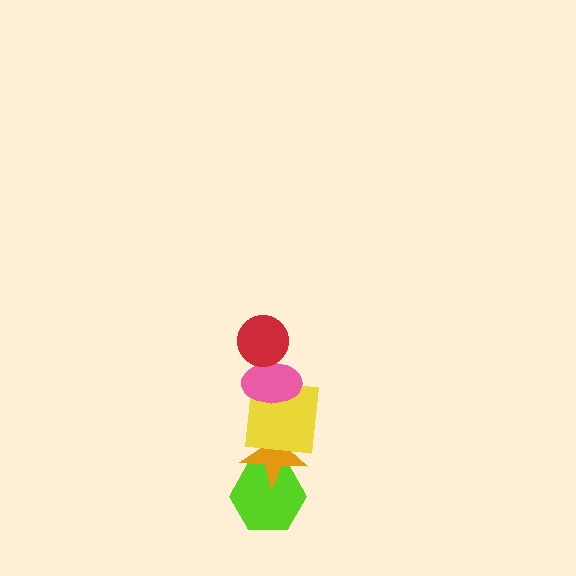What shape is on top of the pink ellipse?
The red circle is on top of the pink ellipse.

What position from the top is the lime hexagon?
The lime hexagon is 5th from the top.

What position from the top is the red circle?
The red circle is 1st from the top.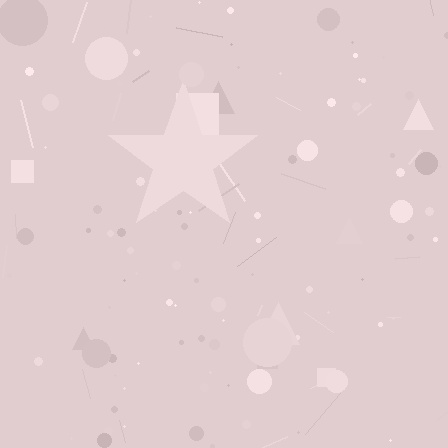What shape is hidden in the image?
A star is hidden in the image.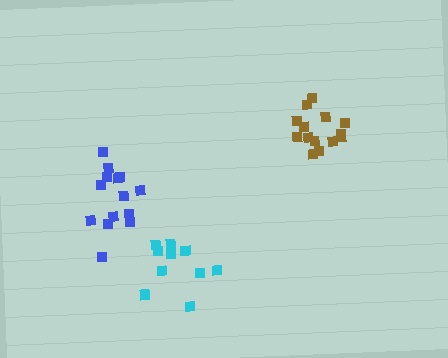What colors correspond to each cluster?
The clusters are colored: blue, cyan, brown.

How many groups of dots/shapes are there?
There are 3 groups.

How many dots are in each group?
Group 1: 14 dots, Group 2: 10 dots, Group 3: 14 dots (38 total).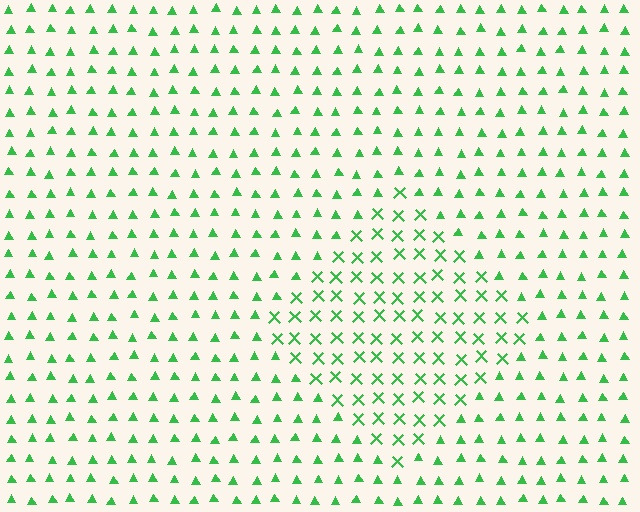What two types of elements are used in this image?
The image uses X marks inside the diamond region and triangles outside it.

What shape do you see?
I see a diamond.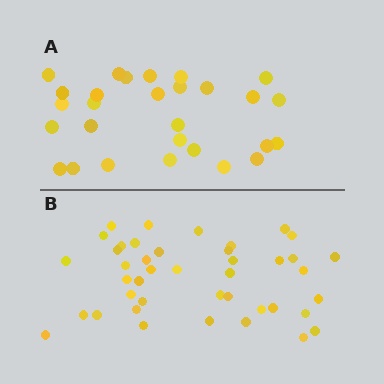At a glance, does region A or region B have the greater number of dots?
Region B (the bottom region) has more dots.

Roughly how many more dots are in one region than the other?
Region B has approximately 15 more dots than region A.